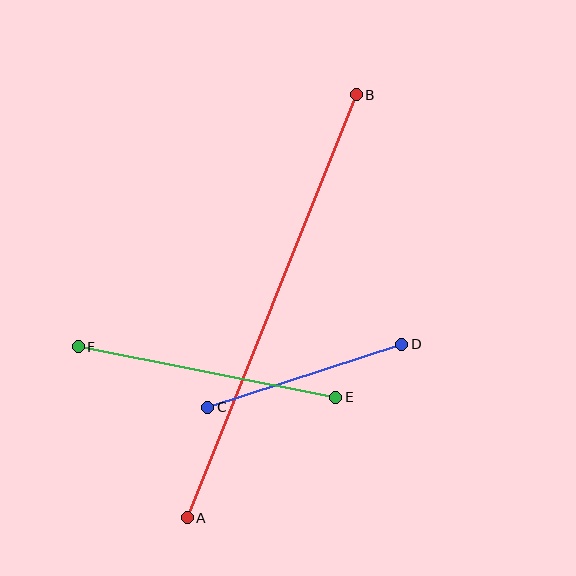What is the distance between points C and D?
The distance is approximately 204 pixels.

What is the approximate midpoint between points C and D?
The midpoint is at approximately (305, 376) pixels.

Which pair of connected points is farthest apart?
Points A and B are farthest apart.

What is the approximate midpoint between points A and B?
The midpoint is at approximately (272, 306) pixels.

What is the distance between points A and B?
The distance is approximately 455 pixels.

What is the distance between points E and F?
The distance is approximately 263 pixels.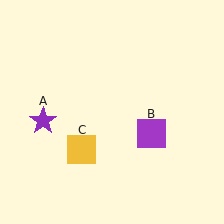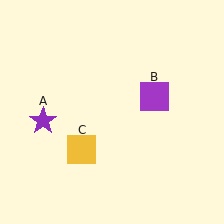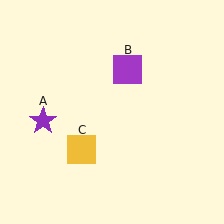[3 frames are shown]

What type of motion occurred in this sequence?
The purple square (object B) rotated counterclockwise around the center of the scene.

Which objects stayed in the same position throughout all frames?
Purple star (object A) and yellow square (object C) remained stationary.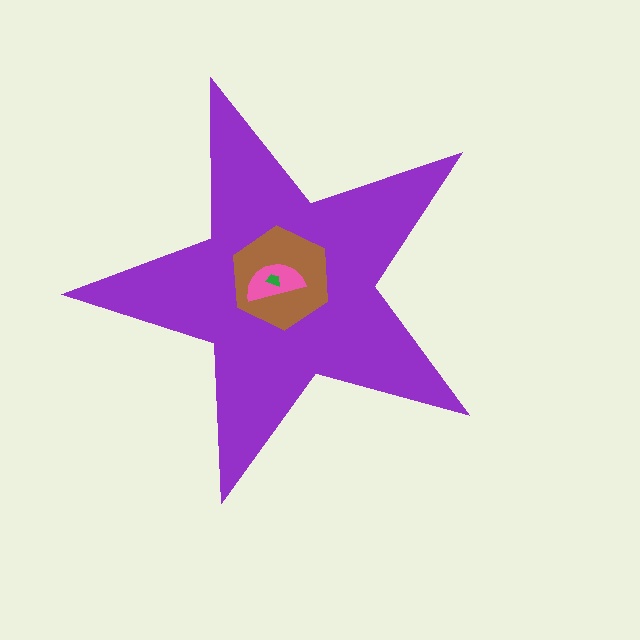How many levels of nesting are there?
4.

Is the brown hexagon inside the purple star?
Yes.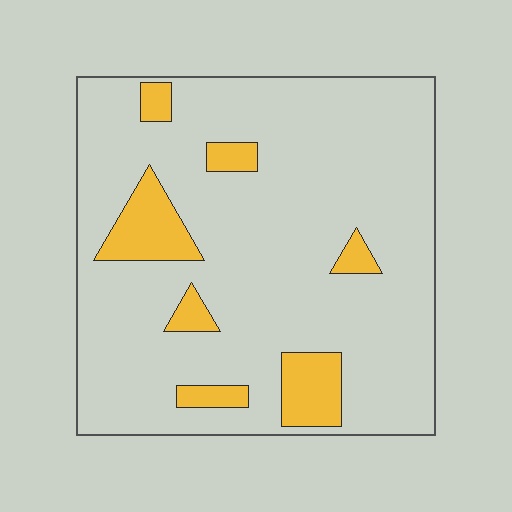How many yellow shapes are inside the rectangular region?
7.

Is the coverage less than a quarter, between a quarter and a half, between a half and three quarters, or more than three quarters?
Less than a quarter.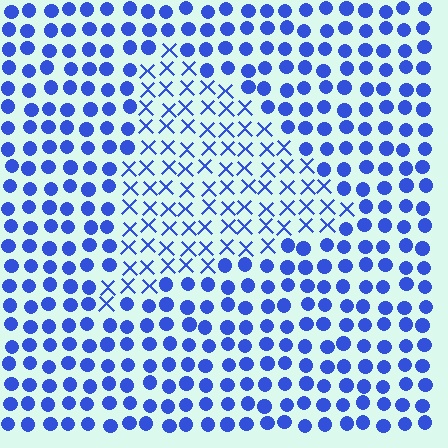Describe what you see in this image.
The image is filled with small blue elements arranged in a uniform grid. A triangle-shaped region contains X marks, while the surrounding area contains circles. The boundary is defined purely by the change in element shape.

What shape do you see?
I see a triangle.